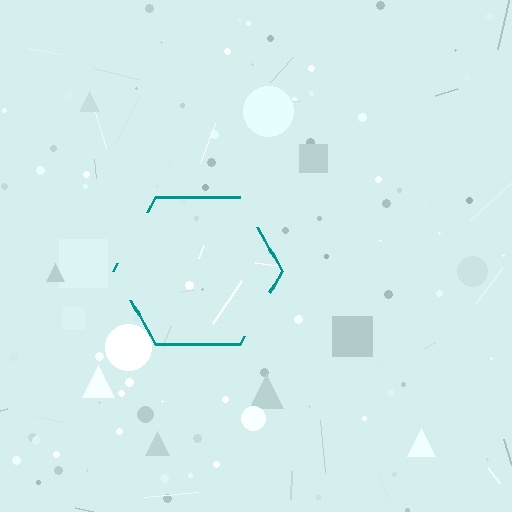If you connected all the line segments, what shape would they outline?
They would outline a hexagon.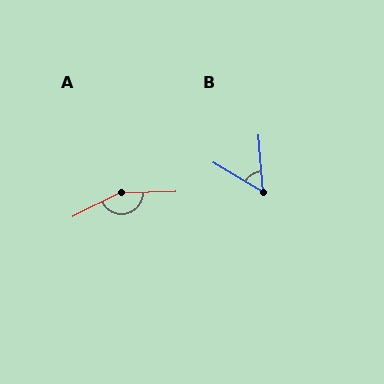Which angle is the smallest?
B, at approximately 55 degrees.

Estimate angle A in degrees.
Approximately 155 degrees.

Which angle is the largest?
A, at approximately 155 degrees.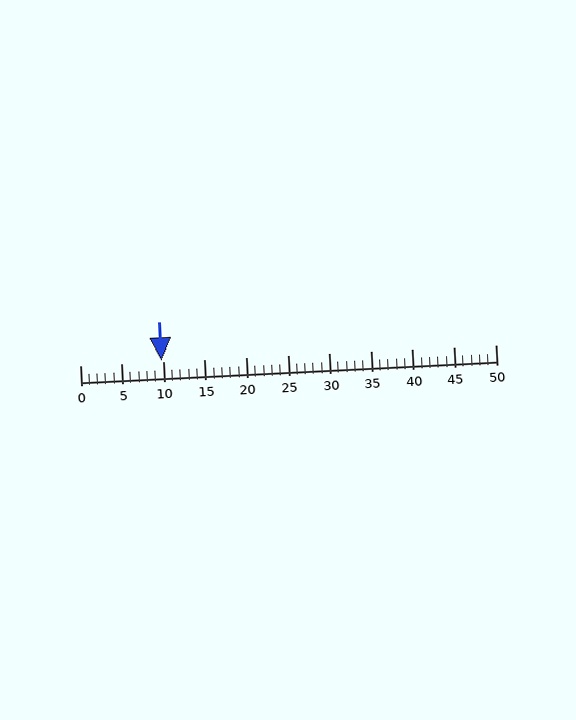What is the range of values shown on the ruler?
The ruler shows values from 0 to 50.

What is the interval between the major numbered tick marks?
The major tick marks are spaced 5 units apart.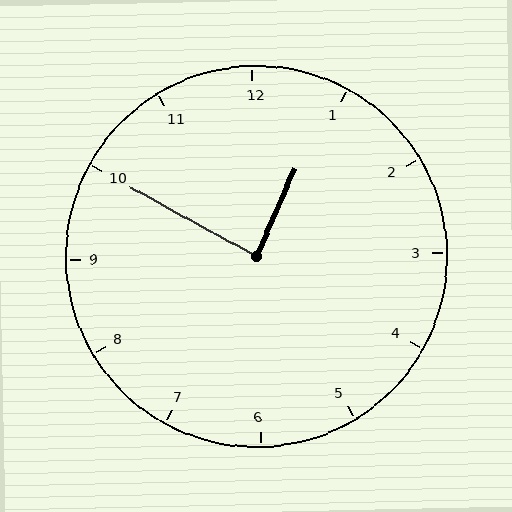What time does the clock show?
12:50.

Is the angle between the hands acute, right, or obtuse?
It is right.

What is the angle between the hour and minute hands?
Approximately 85 degrees.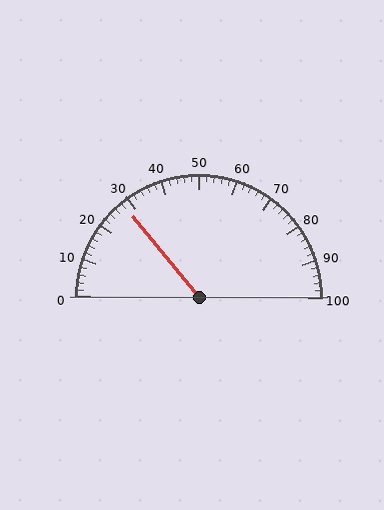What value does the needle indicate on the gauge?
The needle indicates approximately 28.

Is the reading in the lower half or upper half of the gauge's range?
The reading is in the lower half of the range (0 to 100).